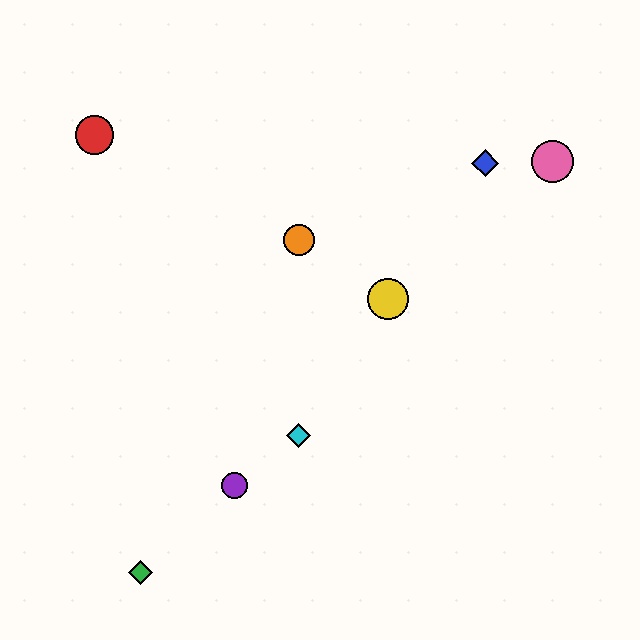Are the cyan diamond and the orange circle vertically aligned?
Yes, both are at x≈299.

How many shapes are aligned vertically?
2 shapes (the orange circle, the cyan diamond) are aligned vertically.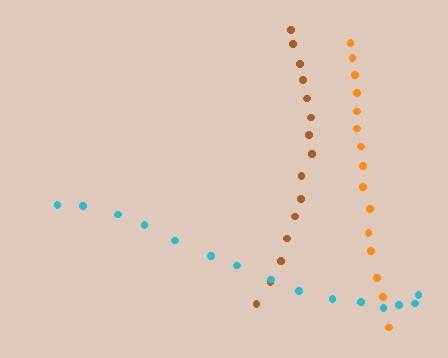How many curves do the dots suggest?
There are 3 distinct paths.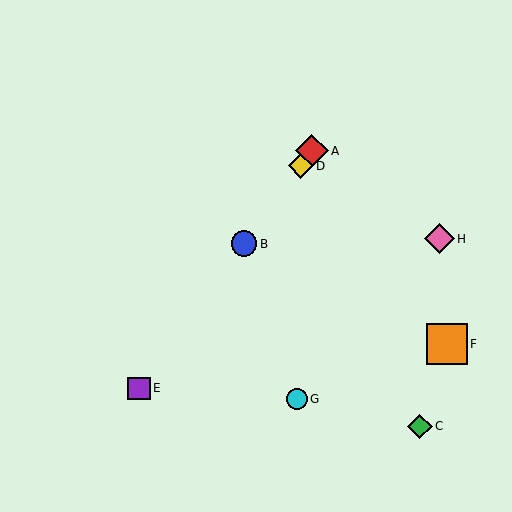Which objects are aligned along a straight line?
Objects A, B, D, E are aligned along a straight line.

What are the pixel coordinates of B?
Object B is at (244, 244).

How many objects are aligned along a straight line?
4 objects (A, B, D, E) are aligned along a straight line.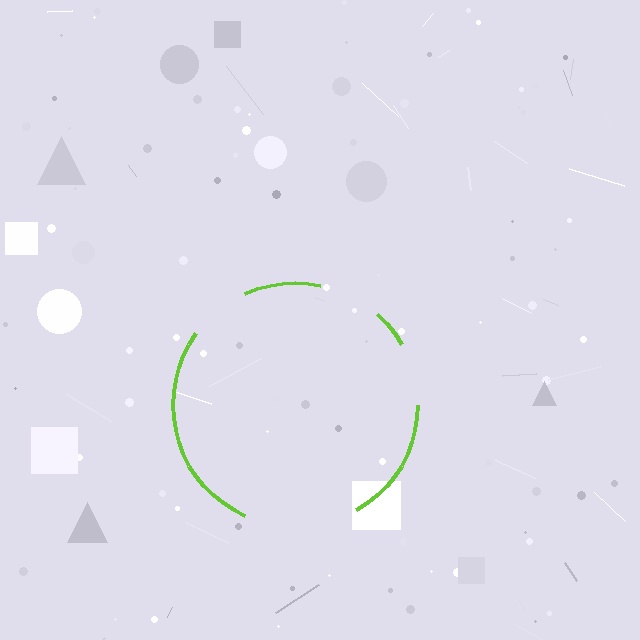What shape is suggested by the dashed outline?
The dashed outline suggests a circle.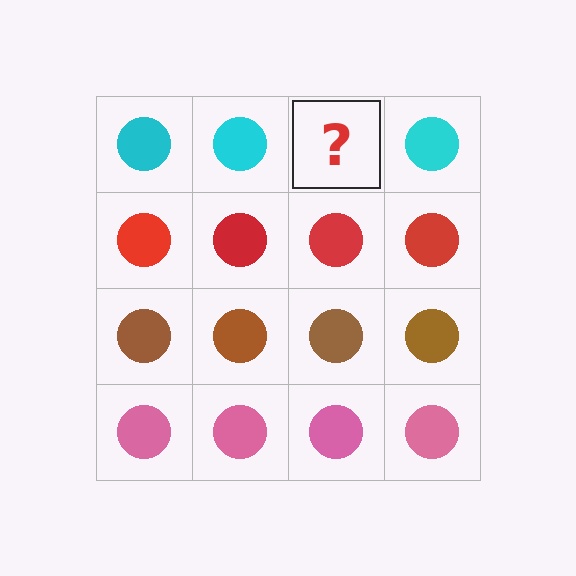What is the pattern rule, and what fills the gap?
The rule is that each row has a consistent color. The gap should be filled with a cyan circle.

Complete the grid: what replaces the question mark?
The question mark should be replaced with a cyan circle.